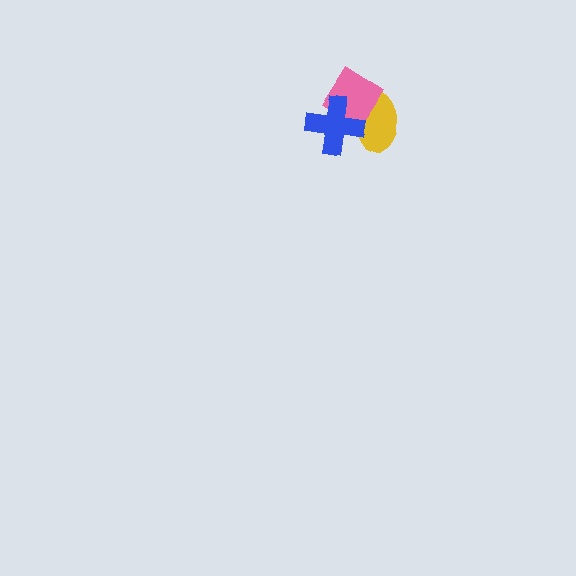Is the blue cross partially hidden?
No, no other shape covers it.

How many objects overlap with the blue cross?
2 objects overlap with the blue cross.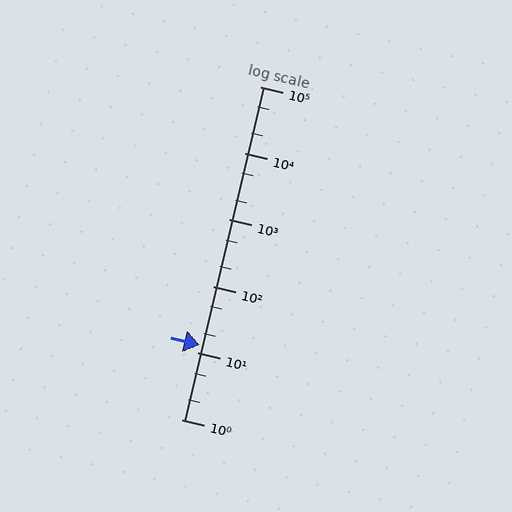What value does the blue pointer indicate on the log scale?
The pointer indicates approximately 13.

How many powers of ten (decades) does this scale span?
The scale spans 5 decades, from 1 to 100000.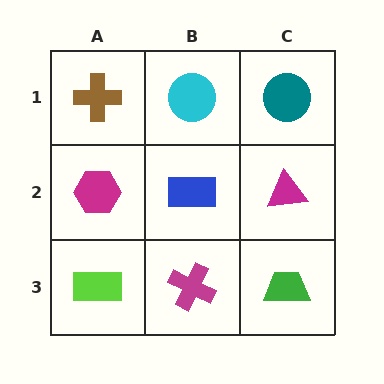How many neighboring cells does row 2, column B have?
4.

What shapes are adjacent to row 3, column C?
A magenta triangle (row 2, column C), a magenta cross (row 3, column B).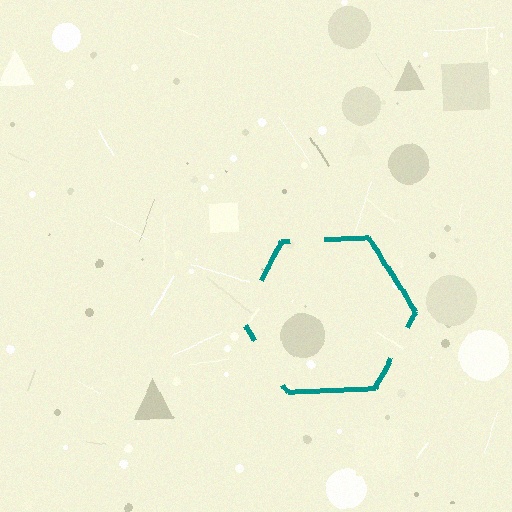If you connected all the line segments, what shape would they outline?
They would outline a hexagon.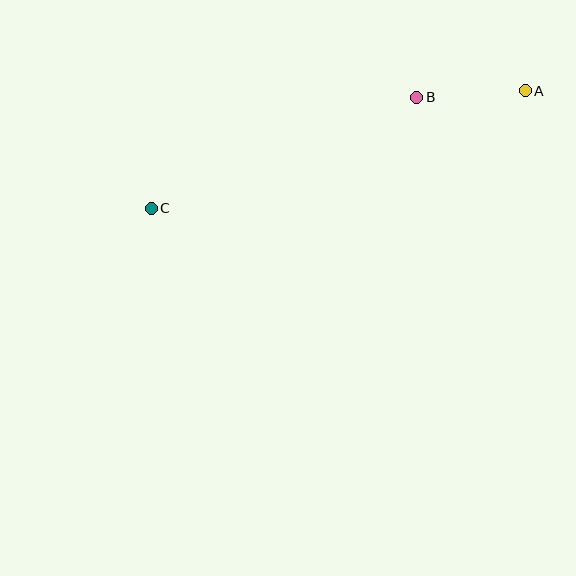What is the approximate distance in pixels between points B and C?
The distance between B and C is approximately 288 pixels.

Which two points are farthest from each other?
Points A and C are farthest from each other.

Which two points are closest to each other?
Points A and B are closest to each other.